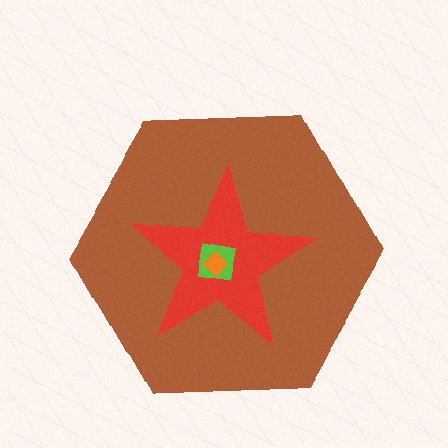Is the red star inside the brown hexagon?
Yes.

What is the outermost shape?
The brown hexagon.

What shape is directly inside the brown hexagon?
The red star.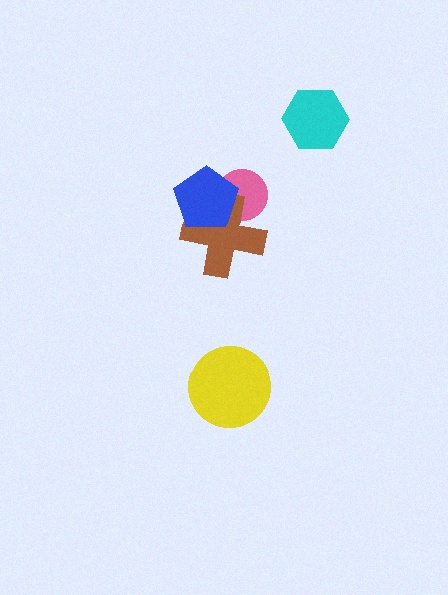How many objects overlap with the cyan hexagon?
0 objects overlap with the cyan hexagon.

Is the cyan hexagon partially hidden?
No, no other shape covers it.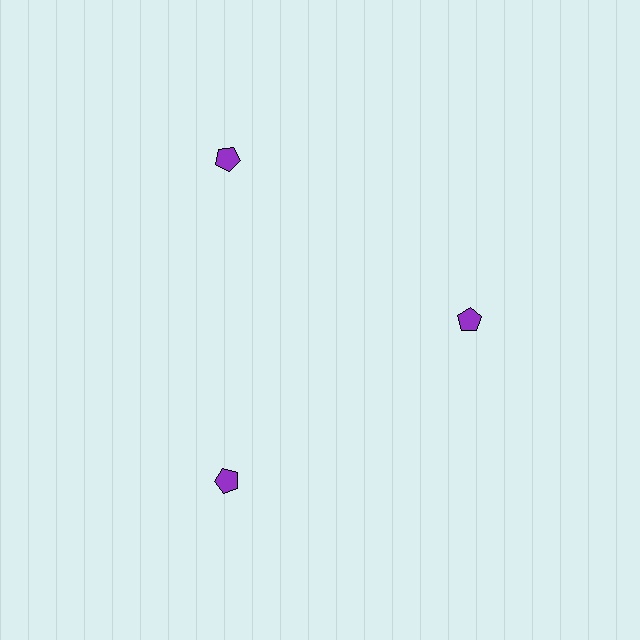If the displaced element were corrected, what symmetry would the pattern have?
It would have 3-fold rotational symmetry — the pattern would map onto itself every 120 degrees.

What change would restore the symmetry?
The symmetry would be restored by moving it outward, back onto the ring so that all 3 pentagons sit at equal angles and equal distance from the center.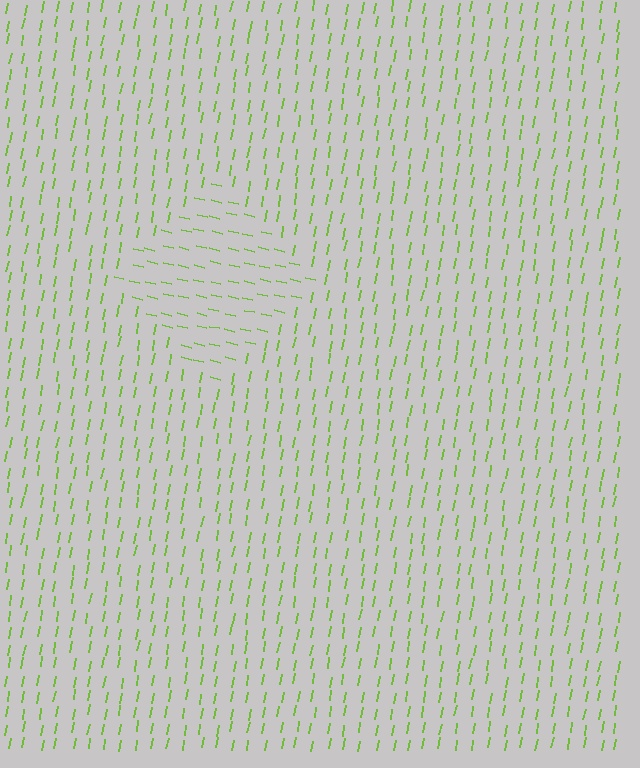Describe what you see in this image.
The image is filled with small lime line segments. A diamond region in the image has lines oriented differently from the surrounding lines, creating a visible texture boundary.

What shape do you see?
I see a diamond.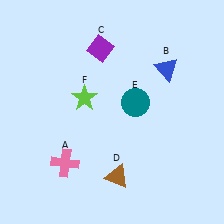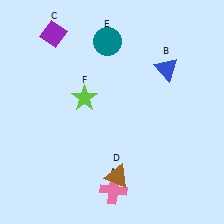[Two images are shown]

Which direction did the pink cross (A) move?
The pink cross (A) moved right.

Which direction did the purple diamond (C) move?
The purple diamond (C) moved left.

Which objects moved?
The objects that moved are: the pink cross (A), the purple diamond (C), the teal circle (E).